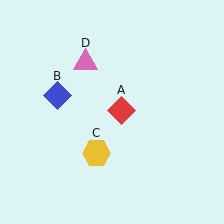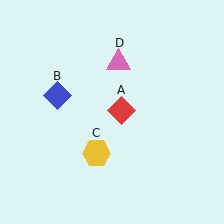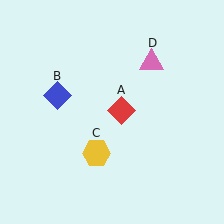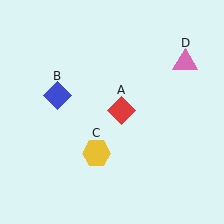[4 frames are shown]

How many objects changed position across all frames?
1 object changed position: pink triangle (object D).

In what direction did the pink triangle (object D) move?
The pink triangle (object D) moved right.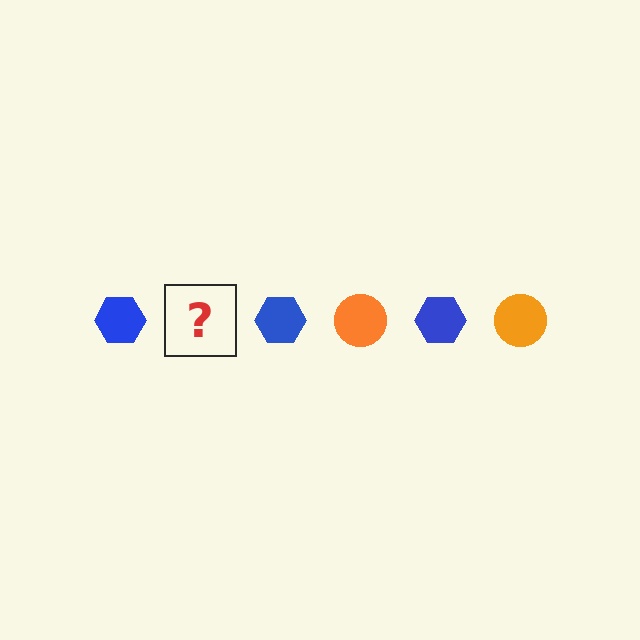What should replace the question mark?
The question mark should be replaced with an orange circle.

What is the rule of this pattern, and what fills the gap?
The rule is that the pattern alternates between blue hexagon and orange circle. The gap should be filled with an orange circle.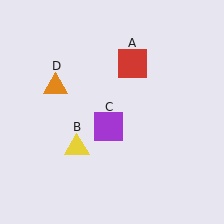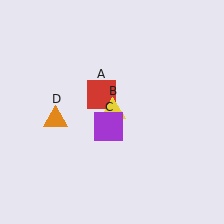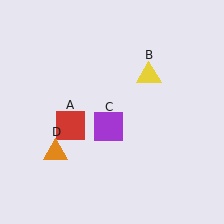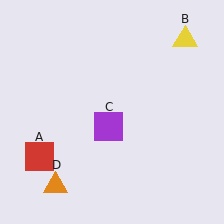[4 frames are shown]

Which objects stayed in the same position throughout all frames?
Purple square (object C) remained stationary.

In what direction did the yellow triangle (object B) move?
The yellow triangle (object B) moved up and to the right.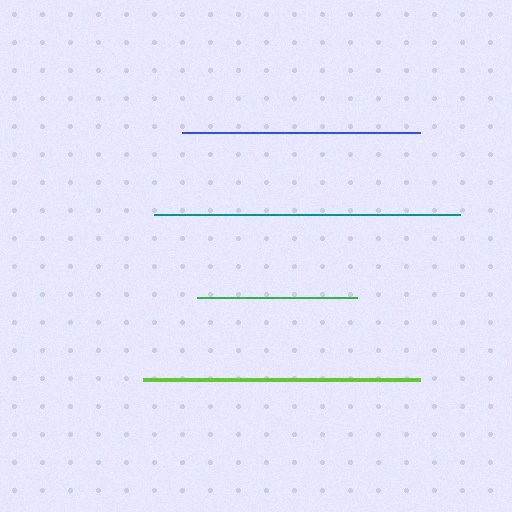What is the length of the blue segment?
The blue segment is approximately 238 pixels long.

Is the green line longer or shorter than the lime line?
The lime line is longer than the green line.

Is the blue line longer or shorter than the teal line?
The teal line is longer than the blue line.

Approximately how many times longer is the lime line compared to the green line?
The lime line is approximately 1.7 times the length of the green line.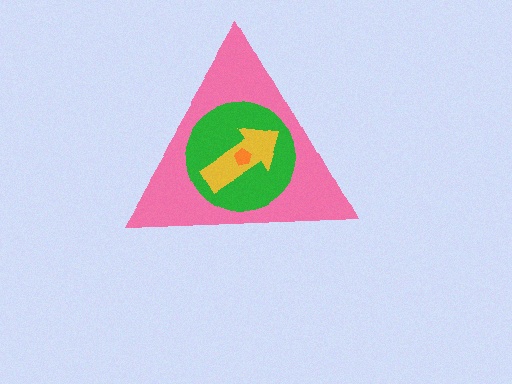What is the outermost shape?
The pink triangle.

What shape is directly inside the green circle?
The yellow arrow.